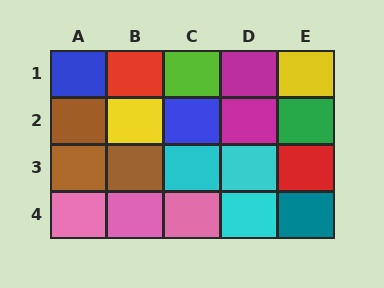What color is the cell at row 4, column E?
Teal.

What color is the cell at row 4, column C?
Pink.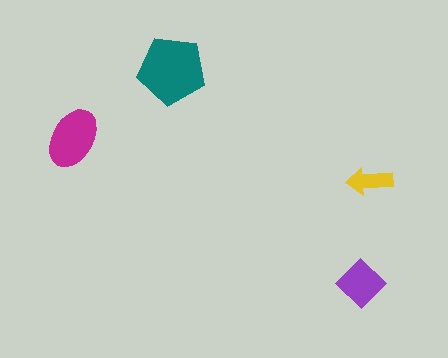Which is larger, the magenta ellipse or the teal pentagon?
The teal pentagon.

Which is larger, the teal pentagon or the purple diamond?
The teal pentagon.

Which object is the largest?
The teal pentagon.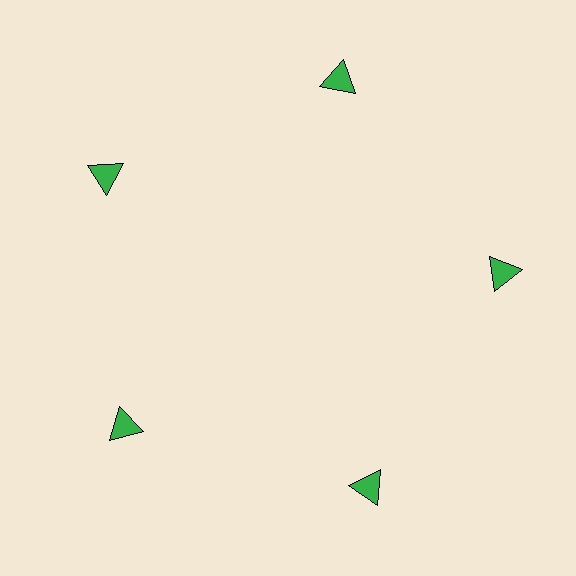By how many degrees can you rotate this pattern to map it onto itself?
The pattern maps onto itself every 72 degrees of rotation.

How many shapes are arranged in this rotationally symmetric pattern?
There are 5 shapes, arranged in 5 groups of 1.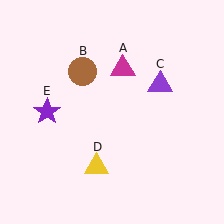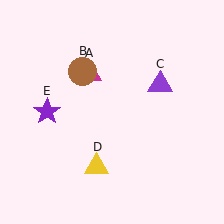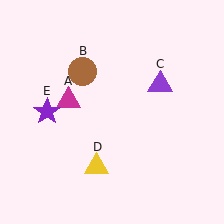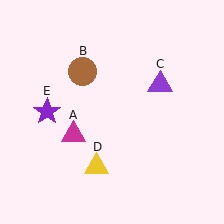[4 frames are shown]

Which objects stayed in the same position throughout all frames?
Brown circle (object B) and purple triangle (object C) and yellow triangle (object D) and purple star (object E) remained stationary.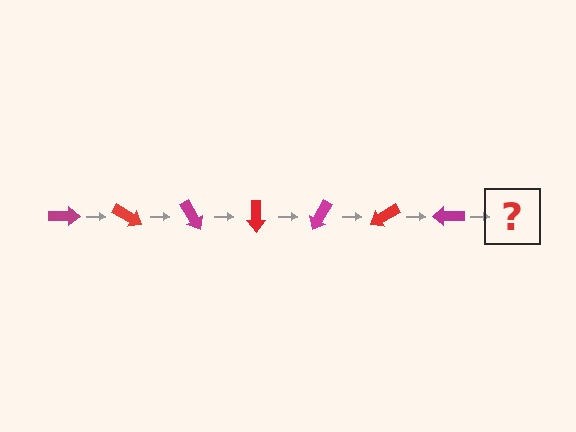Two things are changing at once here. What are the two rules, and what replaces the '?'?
The two rules are that it rotates 30 degrees each step and the color cycles through magenta and red. The '?' should be a red arrow, rotated 210 degrees from the start.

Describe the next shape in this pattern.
It should be a red arrow, rotated 210 degrees from the start.